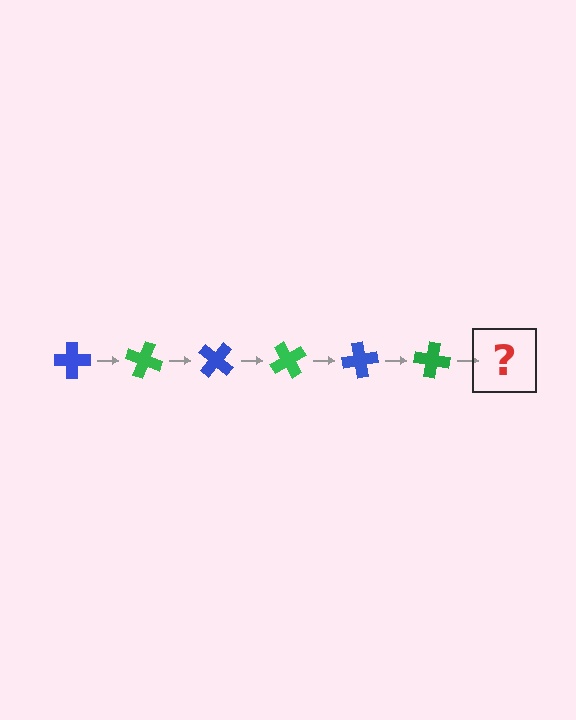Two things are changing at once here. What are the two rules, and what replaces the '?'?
The two rules are that it rotates 20 degrees each step and the color cycles through blue and green. The '?' should be a blue cross, rotated 120 degrees from the start.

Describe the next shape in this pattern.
It should be a blue cross, rotated 120 degrees from the start.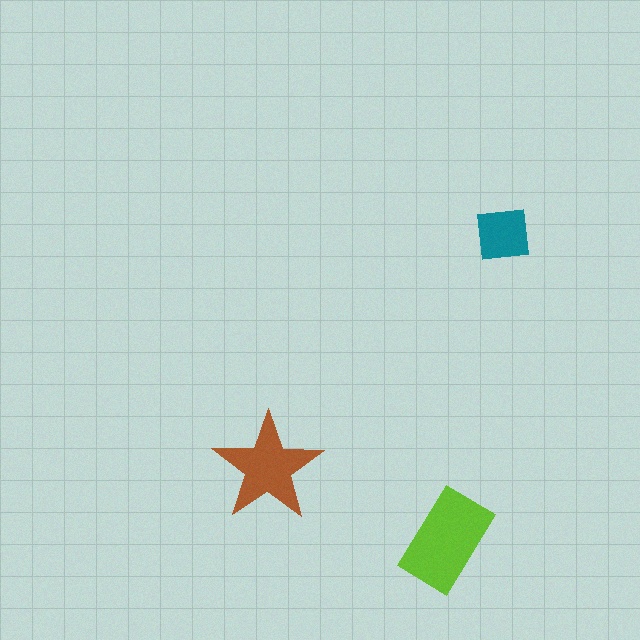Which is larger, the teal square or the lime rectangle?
The lime rectangle.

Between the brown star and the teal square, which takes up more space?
The brown star.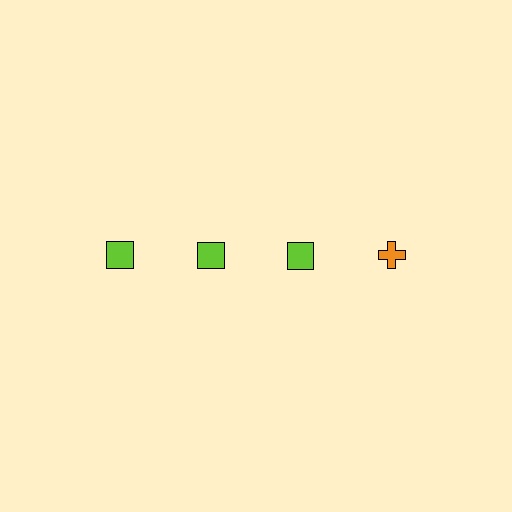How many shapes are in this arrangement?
There are 4 shapes arranged in a grid pattern.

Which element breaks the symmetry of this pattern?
The orange cross in the top row, second from right column breaks the symmetry. All other shapes are lime squares.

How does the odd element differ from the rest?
It differs in both color (orange instead of lime) and shape (cross instead of square).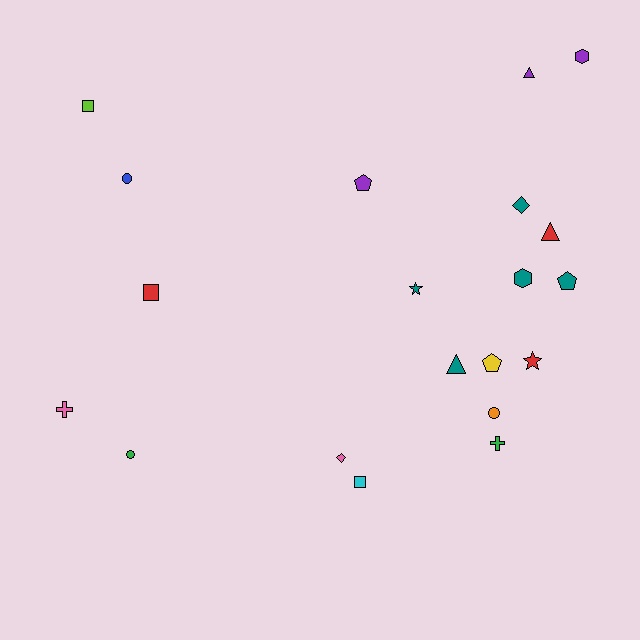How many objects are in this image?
There are 20 objects.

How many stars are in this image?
There are 2 stars.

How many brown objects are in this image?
There are no brown objects.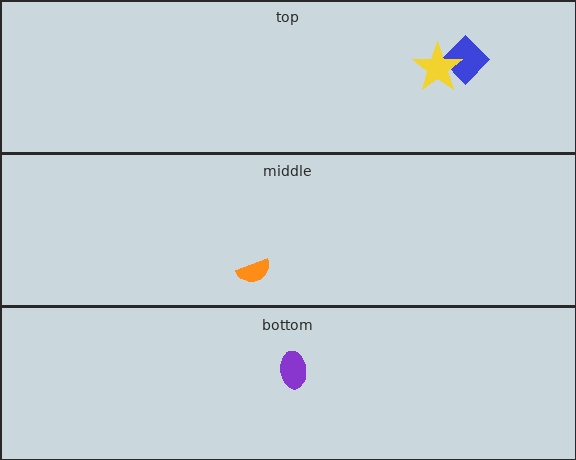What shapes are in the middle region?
The orange semicircle.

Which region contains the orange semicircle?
The middle region.